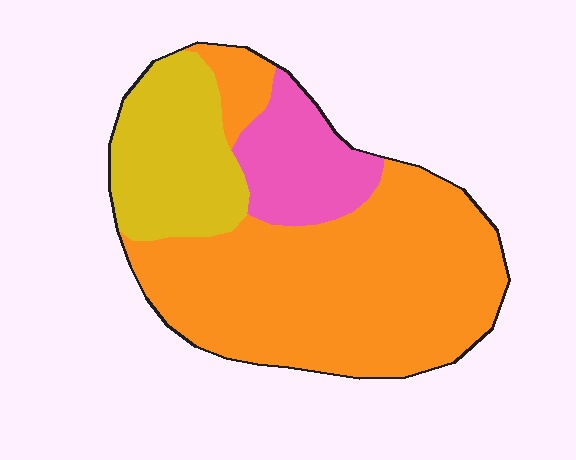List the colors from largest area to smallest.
From largest to smallest: orange, yellow, pink.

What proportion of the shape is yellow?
Yellow covers about 20% of the shape.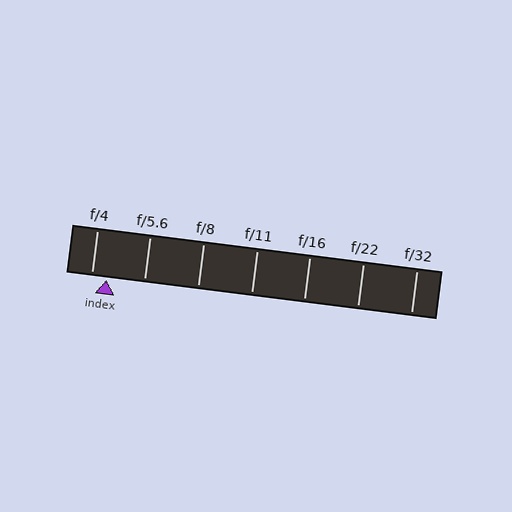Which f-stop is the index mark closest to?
The index mark is closest to f/4.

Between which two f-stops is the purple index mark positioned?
The index mark is between f/4 and f/5.6.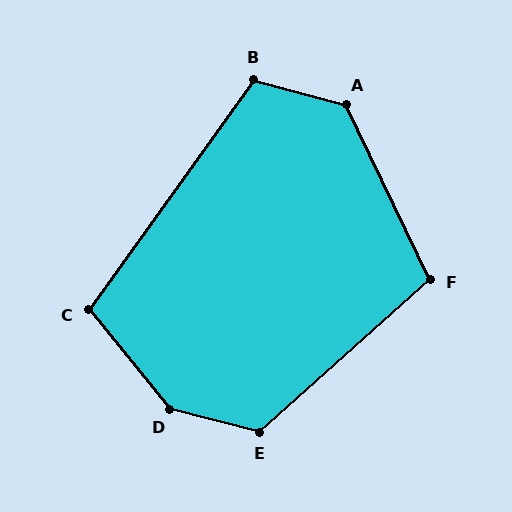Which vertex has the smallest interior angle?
C, at approximately 105 degrees.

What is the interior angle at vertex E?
Approximately 124 degrees (obtuse).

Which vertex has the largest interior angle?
D, at approximately 143 degrees.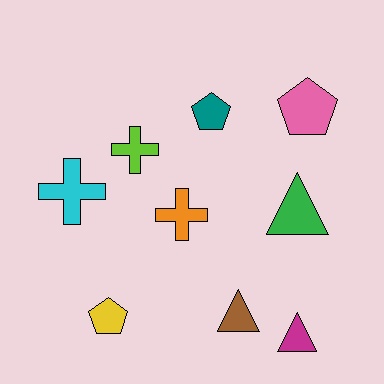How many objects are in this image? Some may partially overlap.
There are 9 objects.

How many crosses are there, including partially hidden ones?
There are 3 crosses.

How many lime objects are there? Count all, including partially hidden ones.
There is 1 lime object.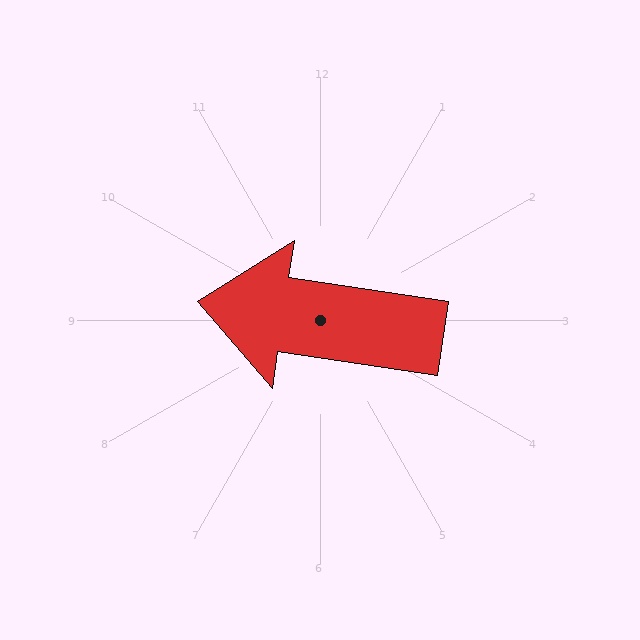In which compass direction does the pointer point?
West.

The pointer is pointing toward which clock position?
Roughly 9 o'clock.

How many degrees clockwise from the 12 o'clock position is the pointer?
Approximately 279 degrees.